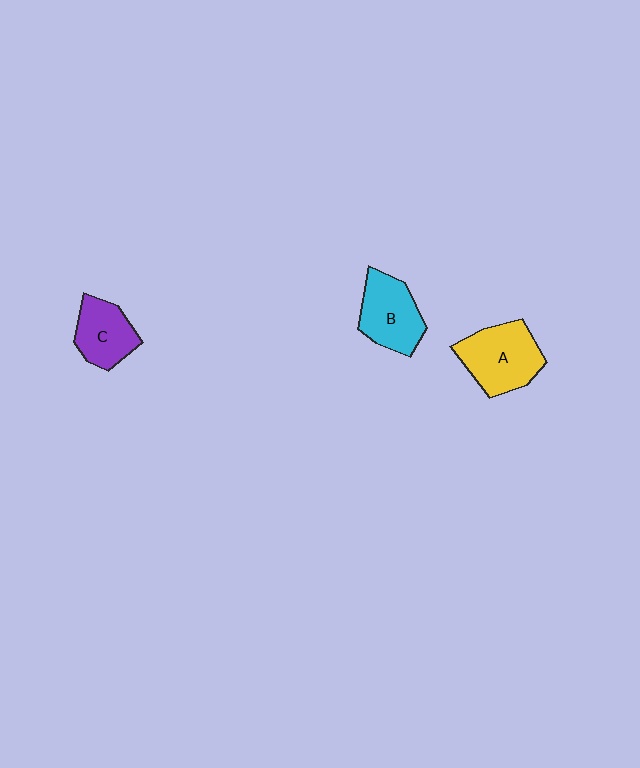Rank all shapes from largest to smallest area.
From largest to smallest: A (yellow), B (cyan), C (purple).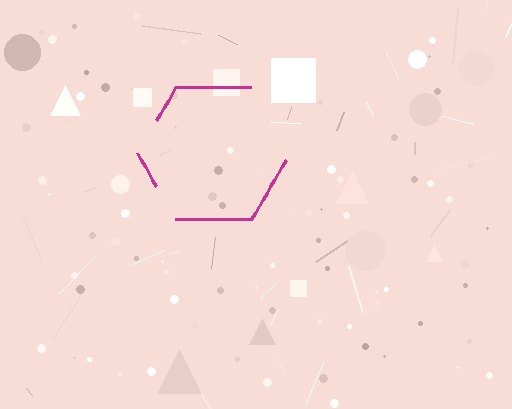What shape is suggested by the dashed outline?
The dashed outline suggests a hexagon.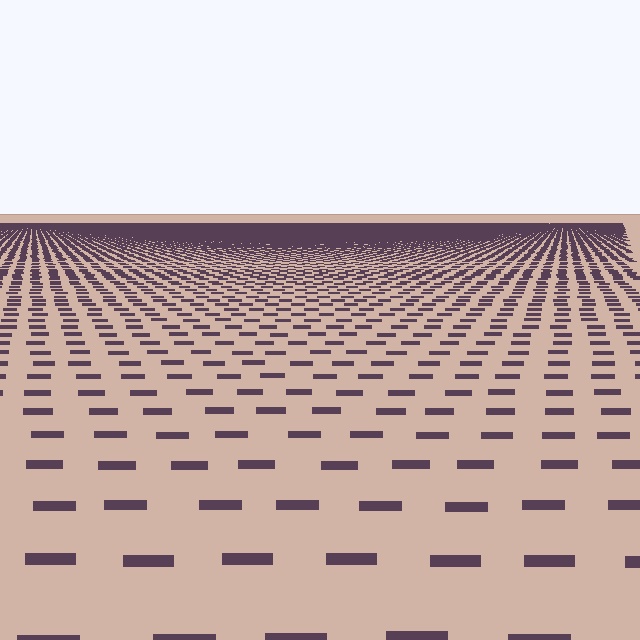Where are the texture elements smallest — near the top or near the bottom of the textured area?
Near the top.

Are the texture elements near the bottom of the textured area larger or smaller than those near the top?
Larger. Near the bottom, elements are closer to the viewer and appear at a bigger on-screen size.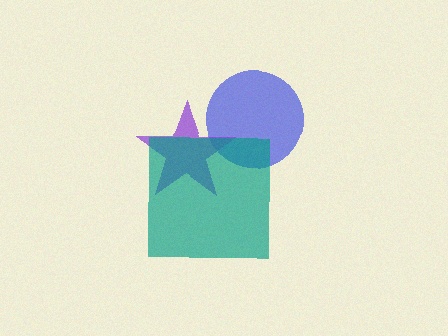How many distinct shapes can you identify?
There are 3 distinct shapes: a blue circle, a purple star, a teal square.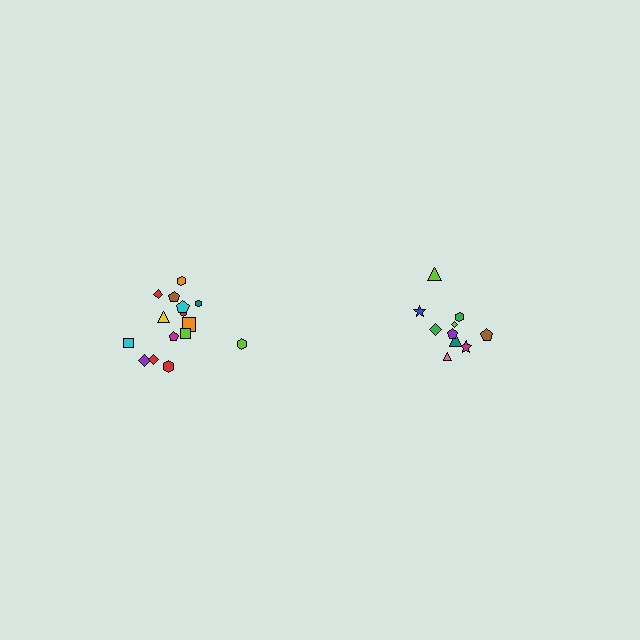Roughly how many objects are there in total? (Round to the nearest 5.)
Roughly 25 objects in total.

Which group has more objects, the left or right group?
The left group.